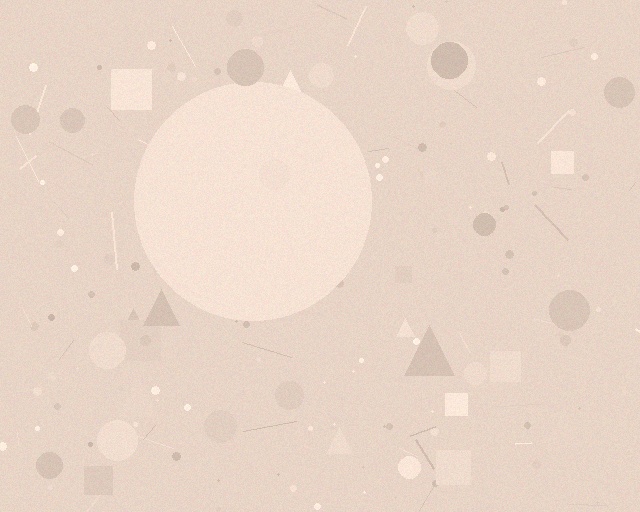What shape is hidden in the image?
A circle is hidden in the image.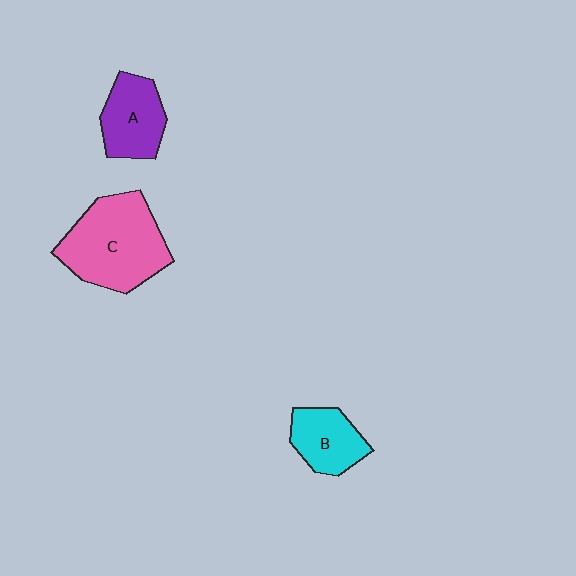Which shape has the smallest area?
Shape B (cyan).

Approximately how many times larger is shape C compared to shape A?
Approximately 1.7 times.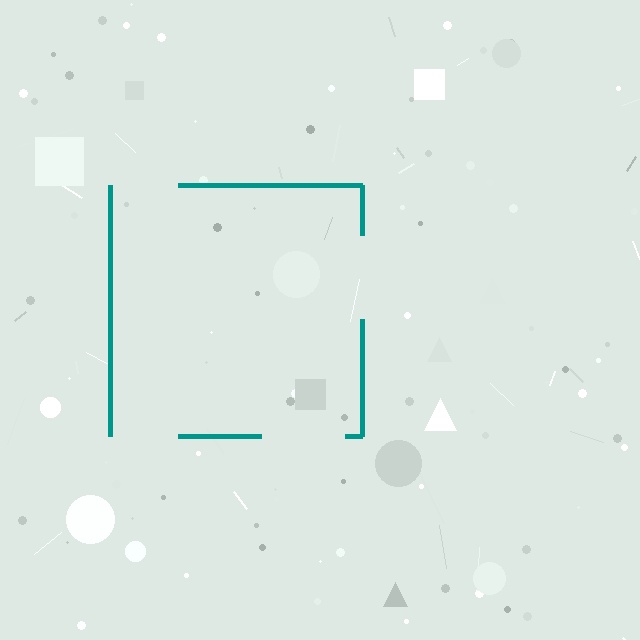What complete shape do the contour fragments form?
The contour fragments form a square.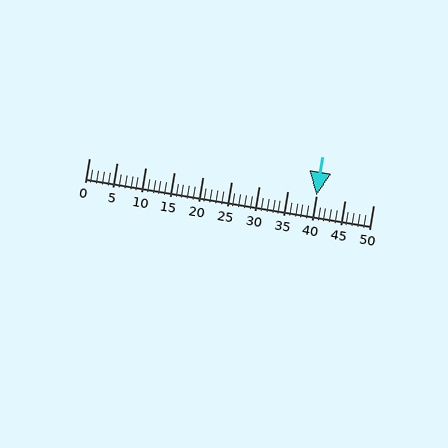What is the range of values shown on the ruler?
The ruler shows values from 0 to 50.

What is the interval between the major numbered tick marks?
The major tick marks are spaced 5 units apart.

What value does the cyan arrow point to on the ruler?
The cyan arrow points to approximately 40.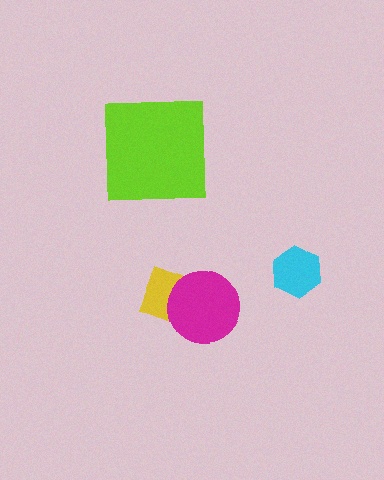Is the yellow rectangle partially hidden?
Yes, it is partially covered by another shape.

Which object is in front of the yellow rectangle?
The magenta circle is in front of the yellow rectangle.